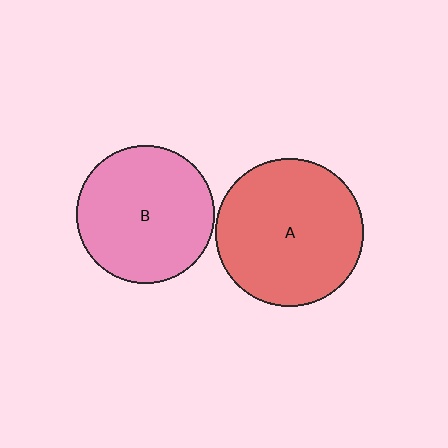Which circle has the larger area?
Circle A (red).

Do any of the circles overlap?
No, none of the circles overlap.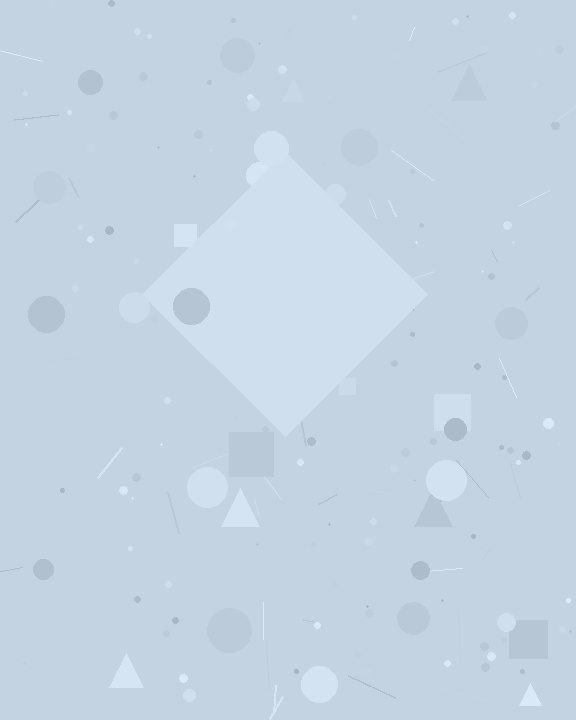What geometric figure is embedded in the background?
A diamond is embedded in the background.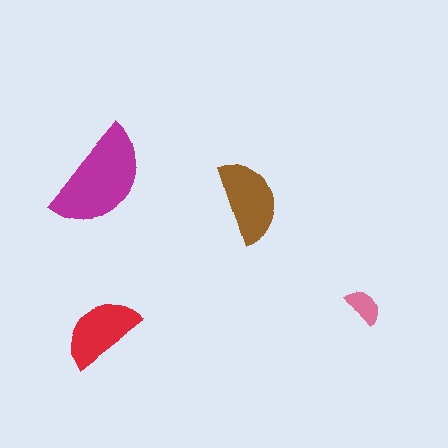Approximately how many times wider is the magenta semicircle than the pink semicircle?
About 2.5 times wider.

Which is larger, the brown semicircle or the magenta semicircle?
The magenta one.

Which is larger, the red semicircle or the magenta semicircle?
The magenta one.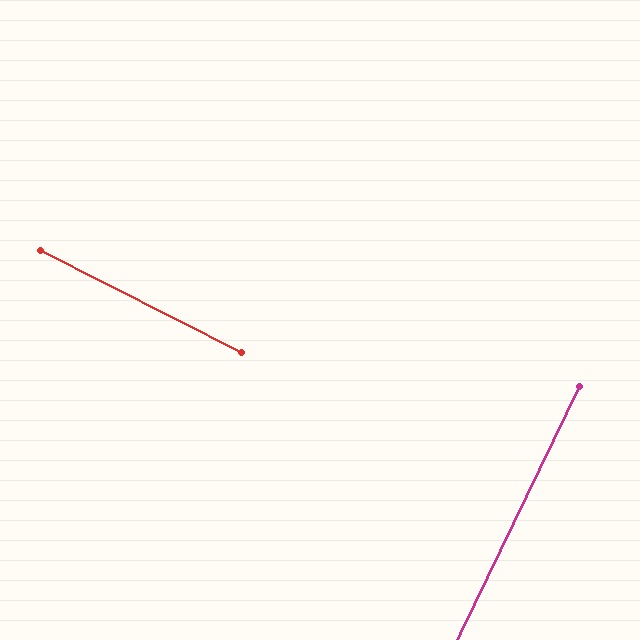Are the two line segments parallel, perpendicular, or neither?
Perpendicular — they meet at approximately 89°.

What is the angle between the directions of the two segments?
Approximately 89 degrees.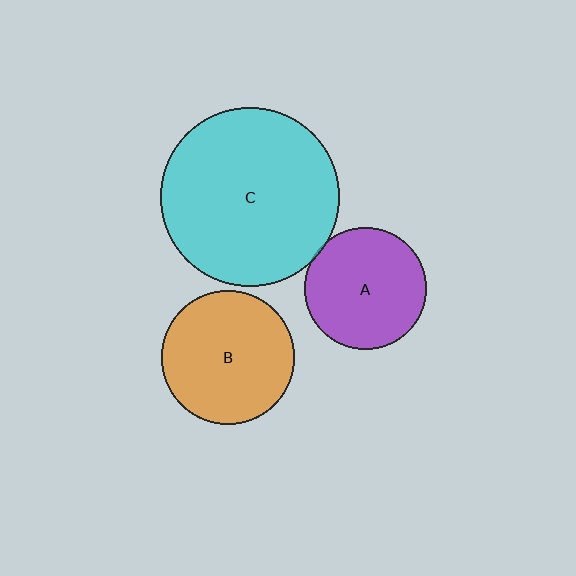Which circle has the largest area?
Circle C (cyan).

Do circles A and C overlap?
Yes.